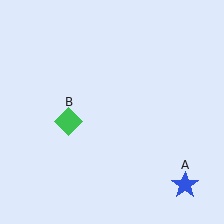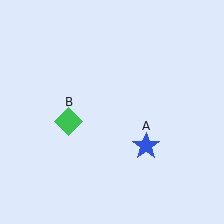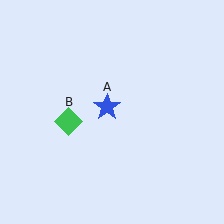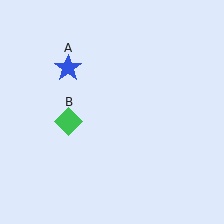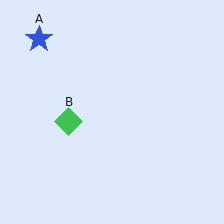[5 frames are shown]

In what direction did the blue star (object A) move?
The blue star (object A) moved up and to the left.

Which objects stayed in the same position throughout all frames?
Green diamond (object B) remained stationary.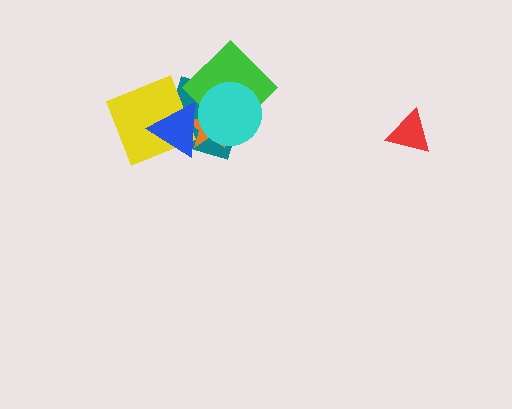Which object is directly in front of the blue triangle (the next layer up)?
The green diamond is directly in front of the blue triangle.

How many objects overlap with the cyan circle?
4 objects overlap with the cyan circle.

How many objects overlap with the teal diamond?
5 objects overlap with the teal diamond.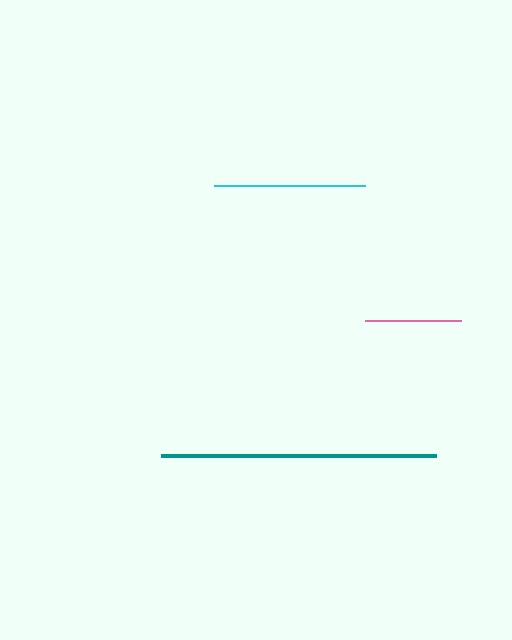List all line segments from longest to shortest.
From longest to shortest: teal, cyan, pink.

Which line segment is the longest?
The teal line is the longest at approximately 275 pixels.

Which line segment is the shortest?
The pink line is the shortest at approximately 96 pixels.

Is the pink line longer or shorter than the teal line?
The teal line is longer than the pink line.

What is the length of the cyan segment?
The cyan segment is approximately 151 pixels long.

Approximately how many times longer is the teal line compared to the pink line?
The teal line is approximately 2.9 times the length of the pink line.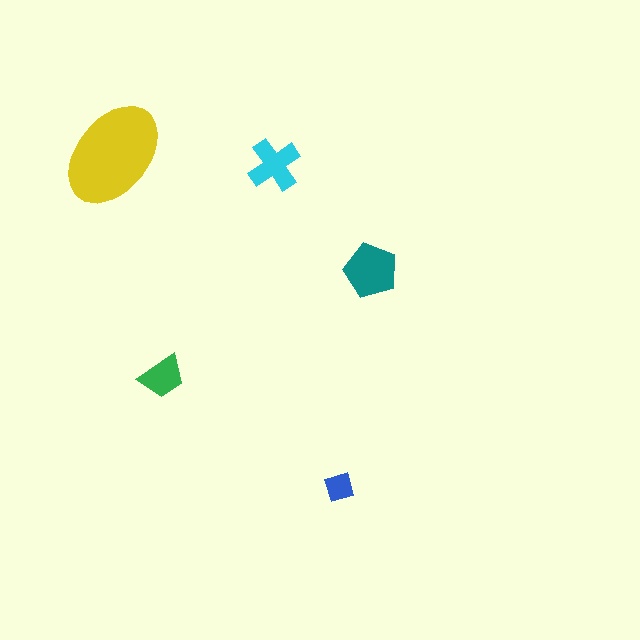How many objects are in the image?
There are 5 objects in the image.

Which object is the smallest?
The blue diamond.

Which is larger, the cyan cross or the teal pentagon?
The teal pentagon.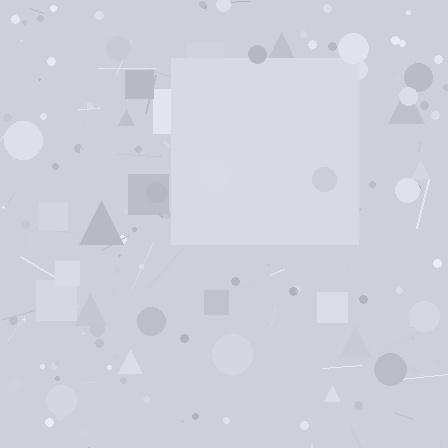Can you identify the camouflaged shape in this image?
The camouflaged shape is a square.